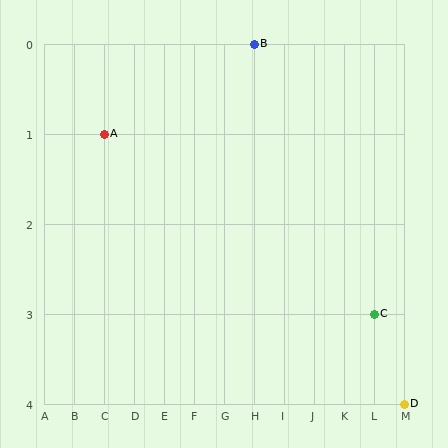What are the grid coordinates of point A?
Point A is at grid coordinates (C, 1).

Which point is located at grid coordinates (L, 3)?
Point C is at (L, 3).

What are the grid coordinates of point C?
Point C is at grid coordinates (L, 3).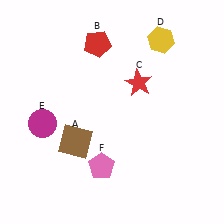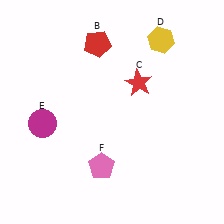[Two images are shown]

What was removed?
The brown square (A) was removed in Image 2.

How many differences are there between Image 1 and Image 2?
There is 1 difference between the two images.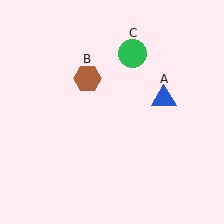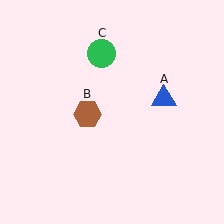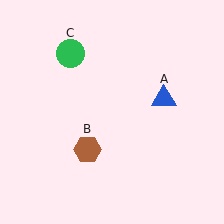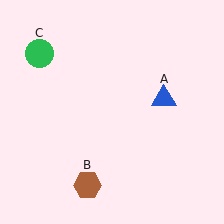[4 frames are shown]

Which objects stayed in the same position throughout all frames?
Blue triangle (object A) remained stationary.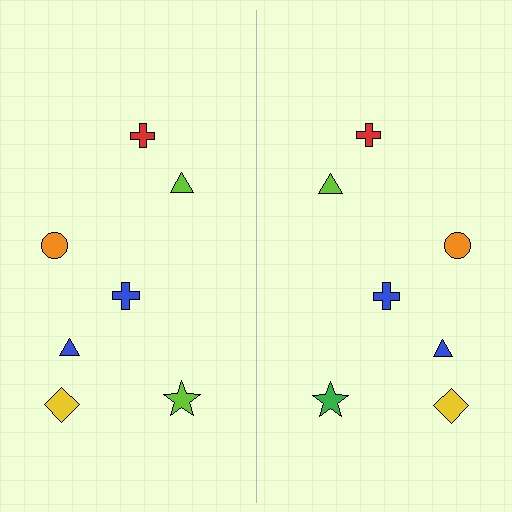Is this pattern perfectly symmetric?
No, the pattern is not perfectly symmetric. The green star on the right side breaks the symmetry — its mirror counterpart is lime.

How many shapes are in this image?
There are 14 shapes in this image.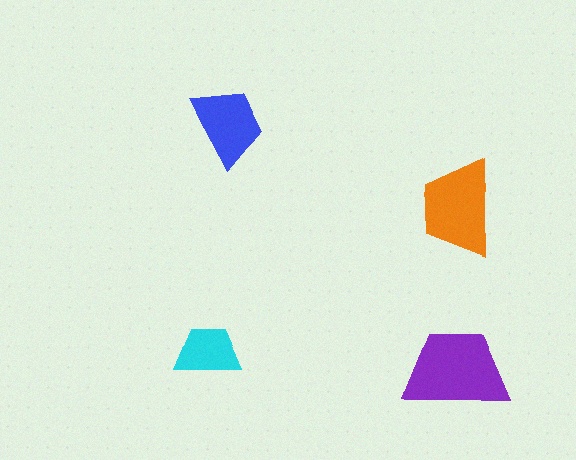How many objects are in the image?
There are 4 objects in the image.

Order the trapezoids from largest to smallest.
the purple one, the orange one, the blue one, the cyan one.